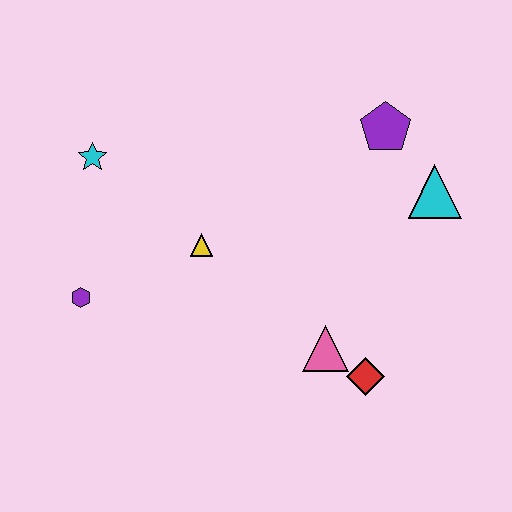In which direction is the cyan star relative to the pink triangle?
The cyan star is to the left of the pink triangle.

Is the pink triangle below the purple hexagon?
Yes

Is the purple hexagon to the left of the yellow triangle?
Yes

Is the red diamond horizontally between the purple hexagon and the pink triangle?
No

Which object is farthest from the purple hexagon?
The cyan triangle is farthest from the purple hexagon.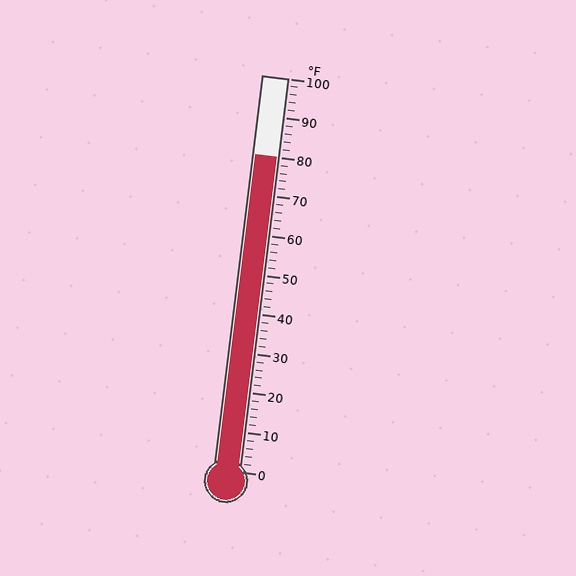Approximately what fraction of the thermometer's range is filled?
The thermometer is filled to approximately 80% of its range.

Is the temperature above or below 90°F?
The temperature is below 90°F.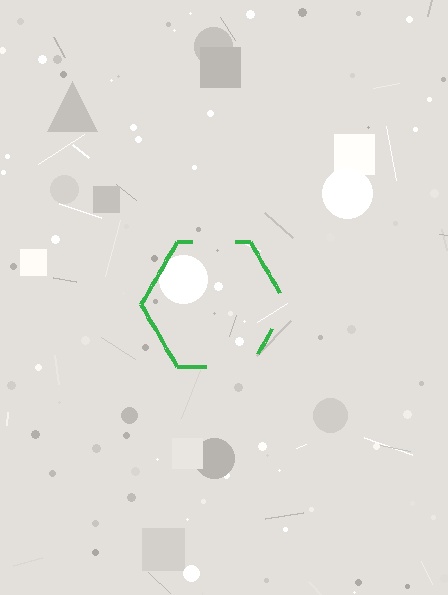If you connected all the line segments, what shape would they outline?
They would outline a hexagon.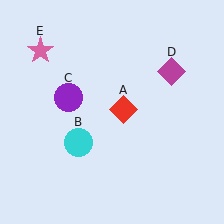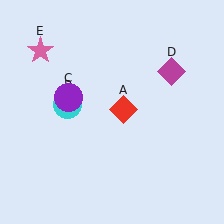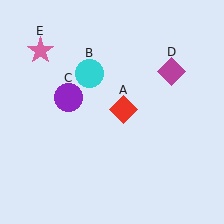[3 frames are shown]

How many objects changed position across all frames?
1 object changed position: cyan circle (object B).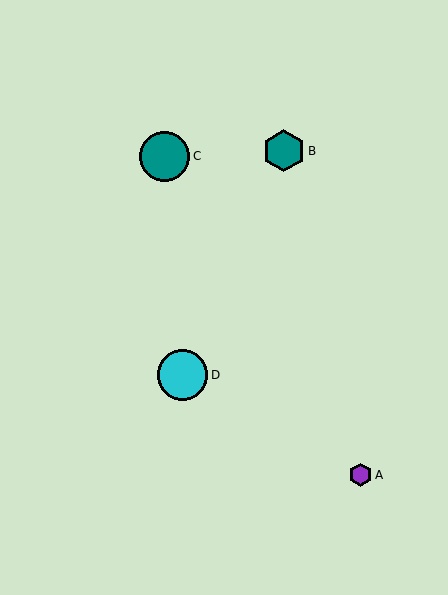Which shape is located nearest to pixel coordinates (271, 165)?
The teal hexagon (labeled B) at (284, 151) is nearest to that location.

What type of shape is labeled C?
Shape C is a teal circle.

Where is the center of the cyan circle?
The center of the cyan circle is at (183, 375).